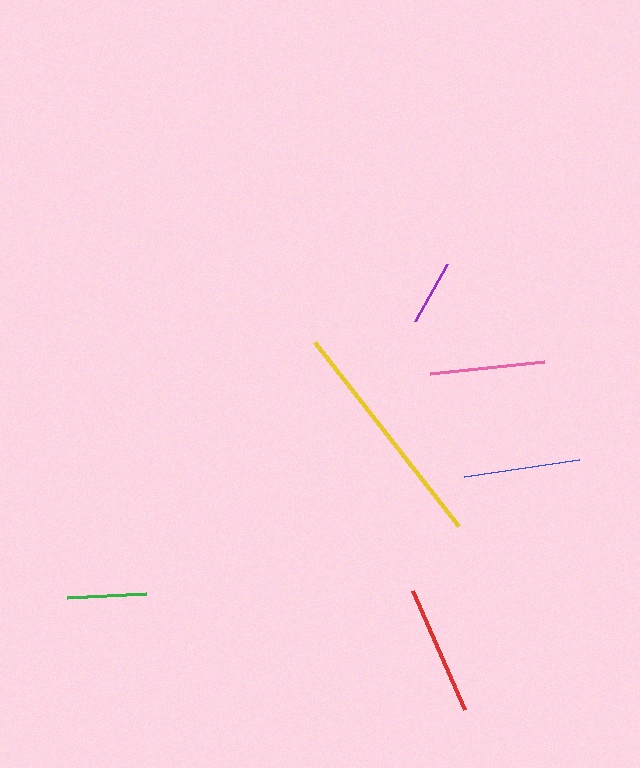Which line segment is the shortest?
The purple line is the shortest at approximately 65 pixels.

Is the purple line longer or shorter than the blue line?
The blue line is longer than the purple line.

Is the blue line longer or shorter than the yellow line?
The yellow line is longer than the blue line.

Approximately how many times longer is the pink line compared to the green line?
The pink line is approximately 1.5 times the length of the green line.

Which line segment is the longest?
The yellow line is the longest at approximately 233 pixels.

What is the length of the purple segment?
The purple segment is approximately 65 pixels long.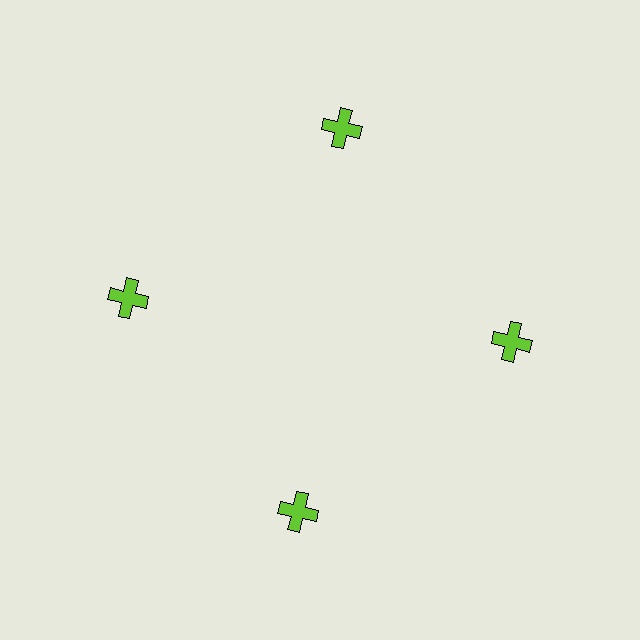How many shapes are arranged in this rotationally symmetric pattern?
There are 4 shapes, arranged in 4 groups of 1.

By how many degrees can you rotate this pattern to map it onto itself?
The pattern maps onto itself every 90 degrees of rotation.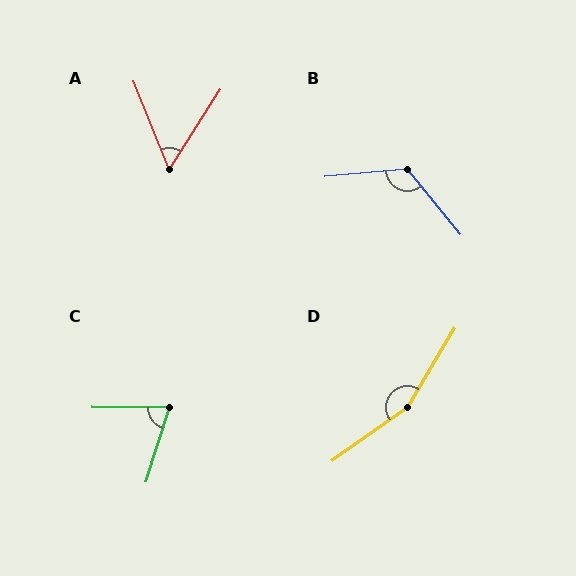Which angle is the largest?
D, at approximately 157 degrees.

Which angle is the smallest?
A, at approximately 54 degrees.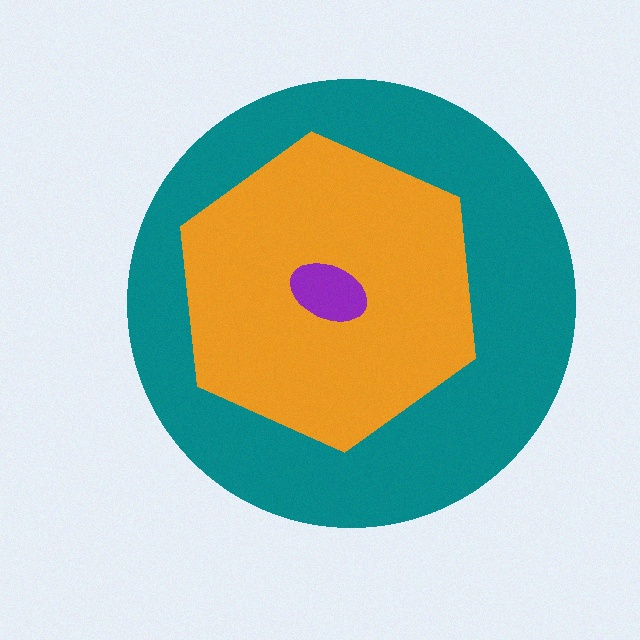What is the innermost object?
The purple ellipse.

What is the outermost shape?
The teal circle.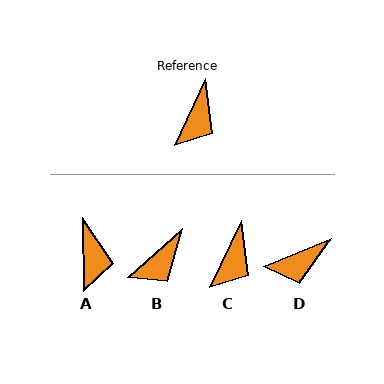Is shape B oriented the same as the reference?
No, it is off by about 23 degrees.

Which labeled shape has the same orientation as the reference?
C.